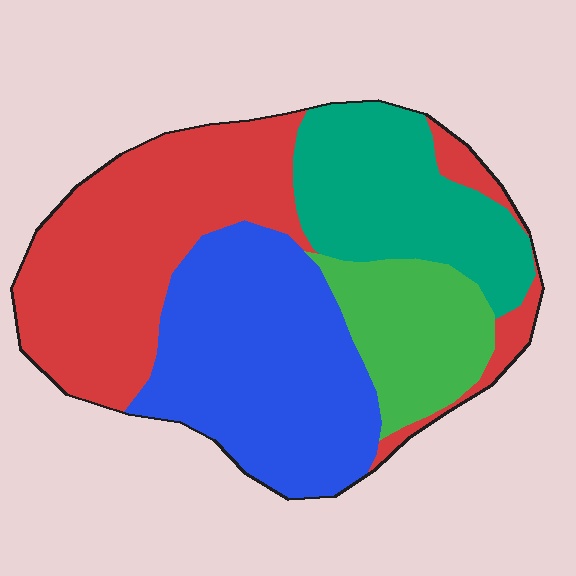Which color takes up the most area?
Red, at roughly 35%.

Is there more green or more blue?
Blue.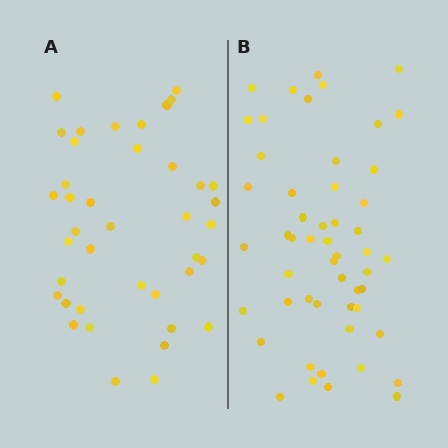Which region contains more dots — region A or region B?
Region B (the right region) has more dots.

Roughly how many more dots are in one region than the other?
Region B has roughly 12 or so more dots than region A.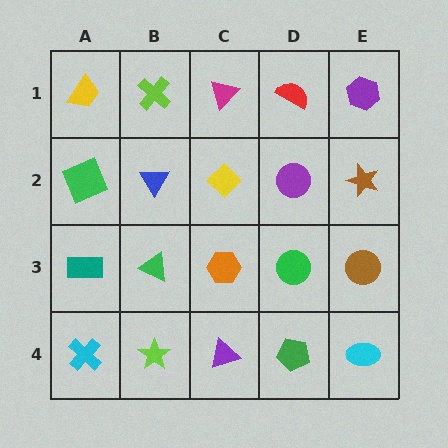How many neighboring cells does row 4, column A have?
2.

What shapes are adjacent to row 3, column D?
A purple circle (row 2, column D), a green pentagon (row 4, column D), an orange hexagon (row 3, column C), a brown circle (row 3, column E).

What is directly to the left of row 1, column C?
A lime cross.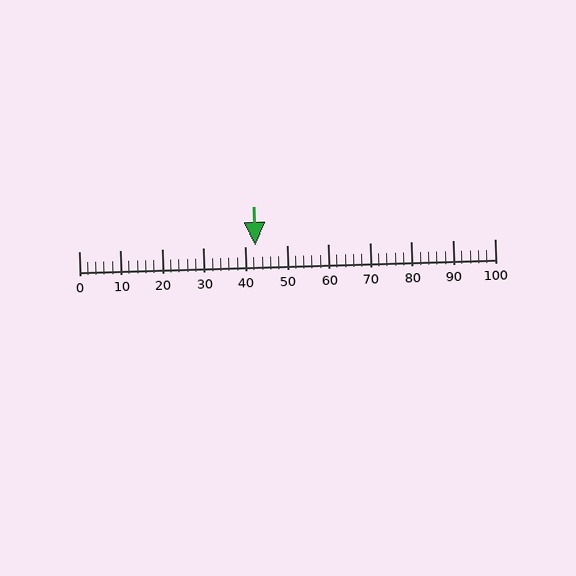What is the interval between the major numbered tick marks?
The major tick marks are spaced 10 units apart.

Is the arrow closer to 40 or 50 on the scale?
The arrow is closer to 40.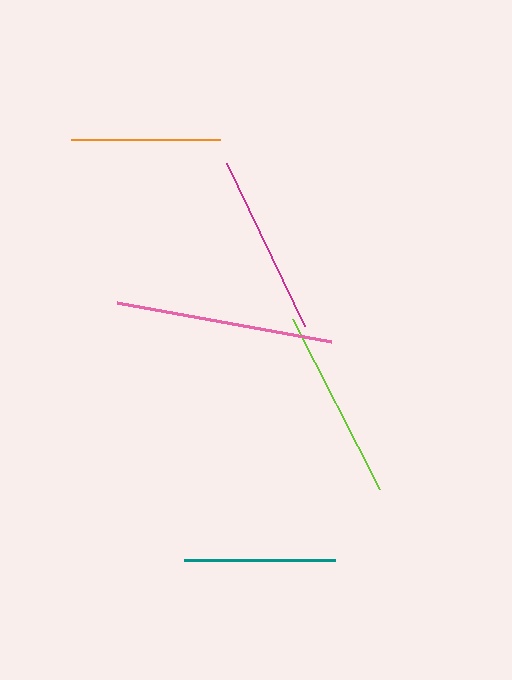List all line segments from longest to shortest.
From longest to shortest: pink, lime, magenta, teal, orange.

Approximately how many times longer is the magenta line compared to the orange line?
The magenta line is approximately 1.2 times the length of the orange line.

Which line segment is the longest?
The pink line is the longest at approximately 217 pixels.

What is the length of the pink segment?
The pink segment is approximately 217 pixels long.